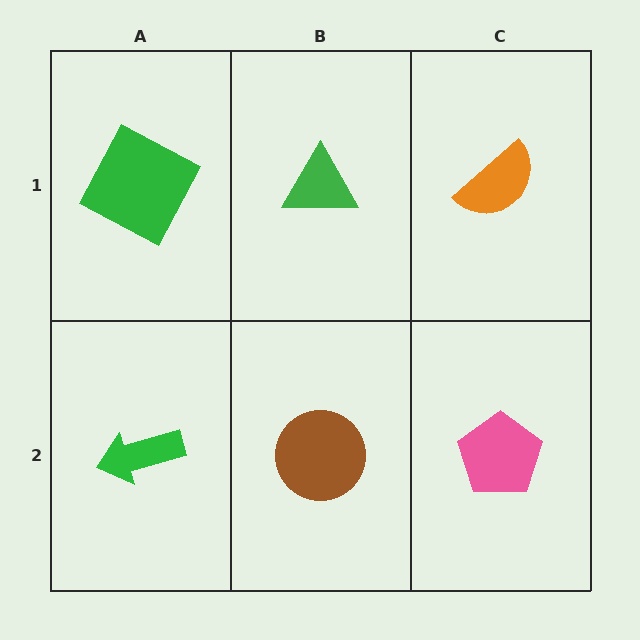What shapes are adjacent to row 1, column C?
A pink pentagon (row 2, column C), a green triangle (row 1, column B).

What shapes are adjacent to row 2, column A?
A green square (row 1, column A), a brown circle (row 2, column B).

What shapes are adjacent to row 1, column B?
A brown circle (row 2, column B), a green square (row 1, column A), an orange semicircle (row 1, column C).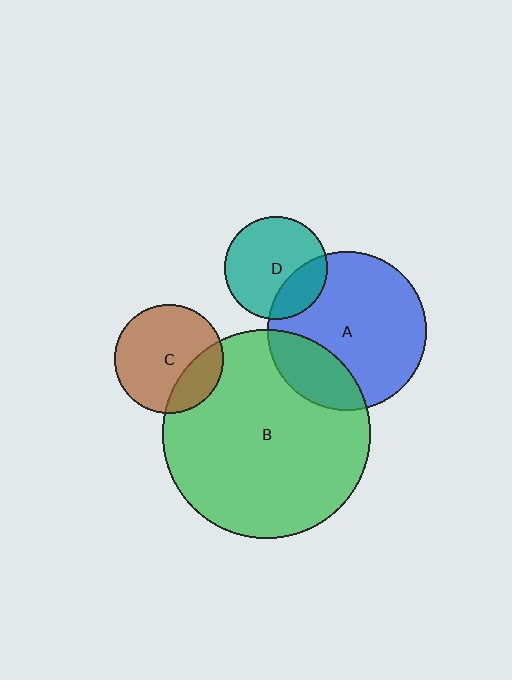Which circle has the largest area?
Circle B (green).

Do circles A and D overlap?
Yes.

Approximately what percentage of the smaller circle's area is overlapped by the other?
Approximately 25%.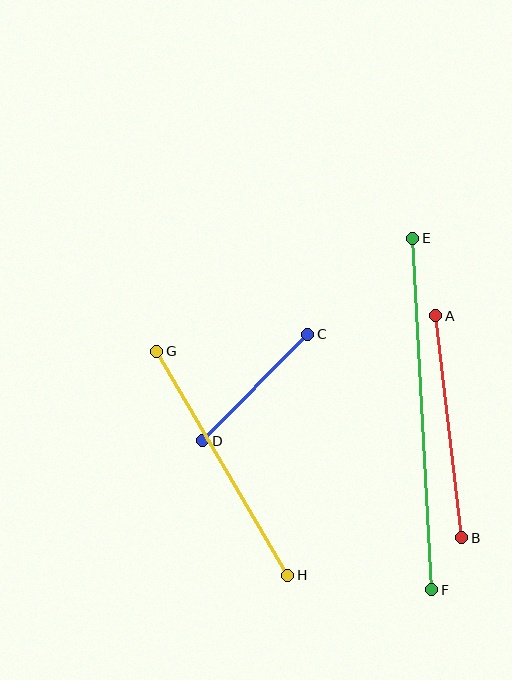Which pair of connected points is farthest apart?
Points E and F are farthest apart.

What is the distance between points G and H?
The distance is approximately 259 pixels.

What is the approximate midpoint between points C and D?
The midpoint is at approximately (255, 388) pixels.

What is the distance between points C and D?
The distance is approximately 150 pixels.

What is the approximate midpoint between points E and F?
The midpoint is at approximately (422, 414) pixels.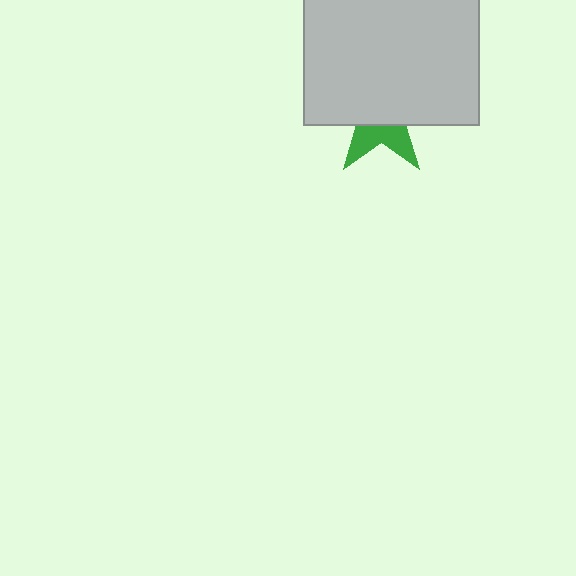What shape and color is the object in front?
The object in front is a light gray square.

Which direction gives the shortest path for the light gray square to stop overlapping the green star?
Moving up gives the shortest separation.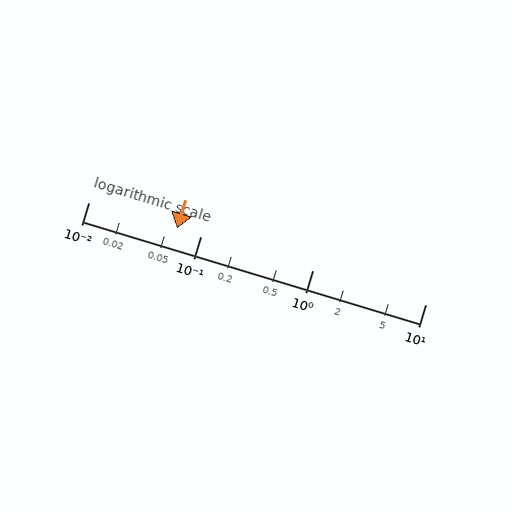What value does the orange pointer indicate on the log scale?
The pointer indicates approximately 0.061.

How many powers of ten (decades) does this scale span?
The scale spans 3 decades, from 0.01 to 10.